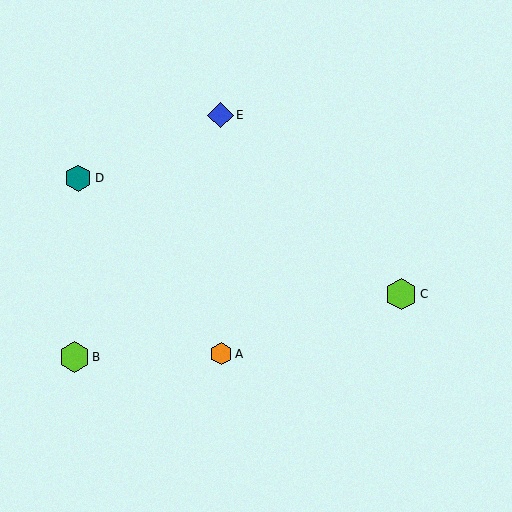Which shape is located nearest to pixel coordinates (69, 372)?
The lime hexagon (labeled B) at (74, 357) is nearest to that location.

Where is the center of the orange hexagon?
The center of the orange hexagon is at (221, 354).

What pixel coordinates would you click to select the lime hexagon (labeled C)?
Click at (401, 294) to select the lime hexagon C.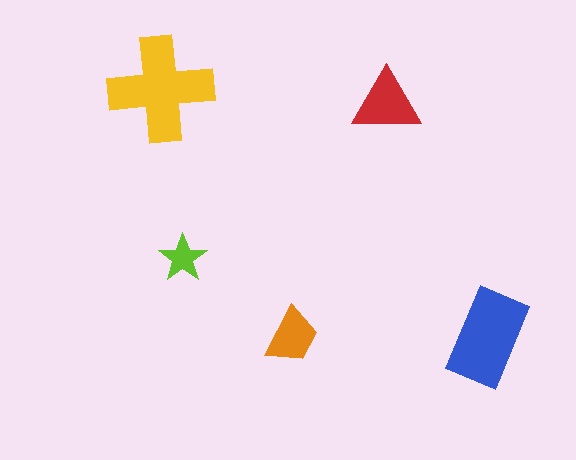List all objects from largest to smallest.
The yellow cross, the blue rectangle, the red triangle, the orange trapezoid, the lime star.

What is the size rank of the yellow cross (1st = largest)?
1st.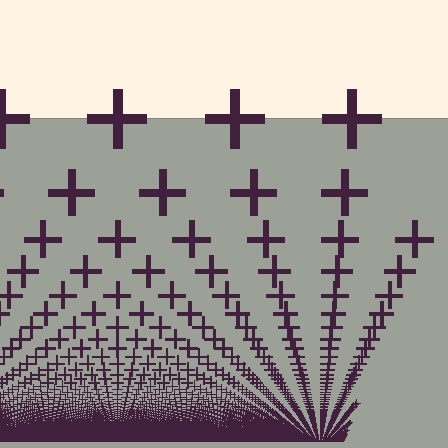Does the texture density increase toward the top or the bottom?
Density increases toward the bottom.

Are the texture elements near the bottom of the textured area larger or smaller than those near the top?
Smaller. The gradient is inverted — elements near the bottom are smaller and denser.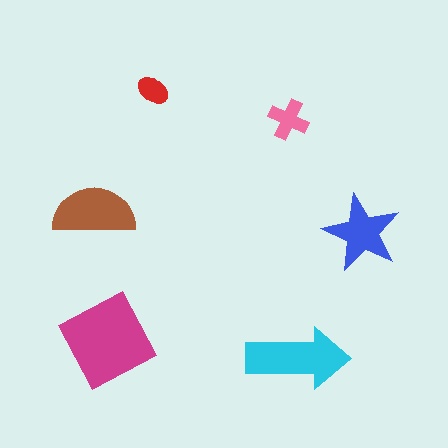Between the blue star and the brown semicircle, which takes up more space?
The brown semicircle.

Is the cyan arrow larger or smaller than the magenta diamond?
Smaller.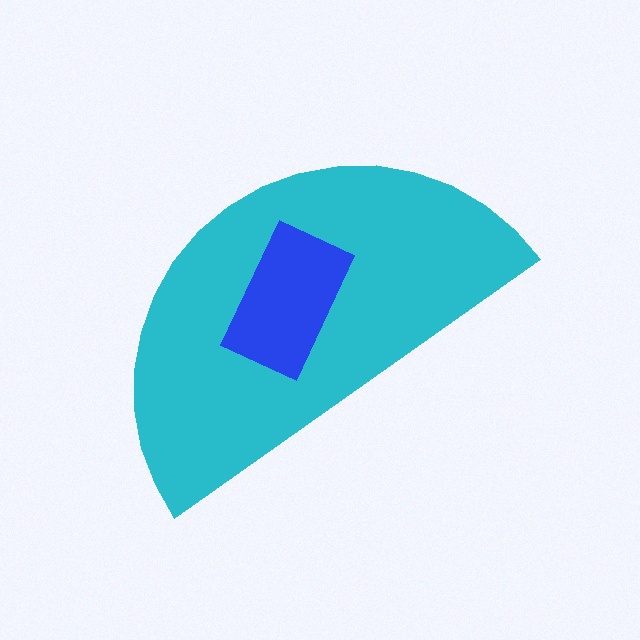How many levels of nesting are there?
2.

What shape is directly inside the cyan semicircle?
The blue rectangle.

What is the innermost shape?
The blue rectangle.